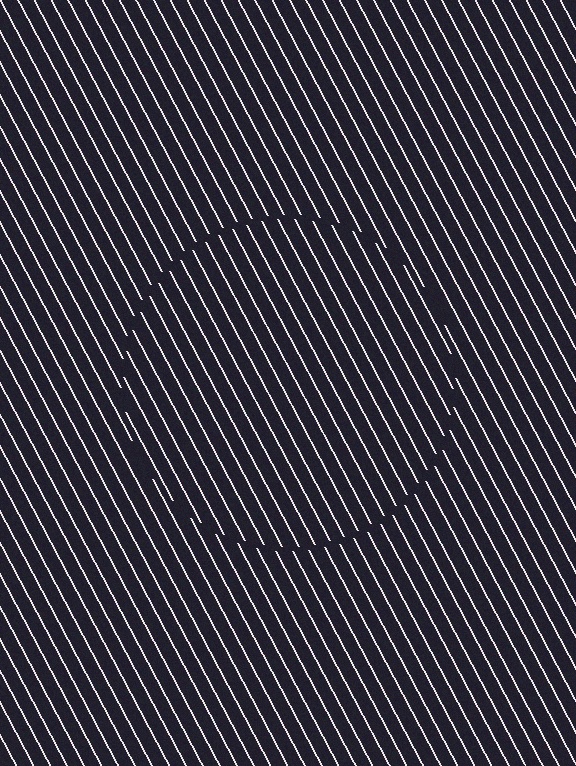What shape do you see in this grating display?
An illusory circle. The interior of the shape contains the same grating, shifted by half a period — the contour is defined by the phase discontinuity where line-ends from the inner and outer gratings abut.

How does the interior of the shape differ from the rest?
The interior of the shape contains the same grating, shifted by half a period — the contour is defined by the phase discontinuity where line-ends from the inner and outer gratings abut.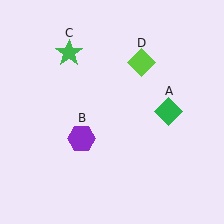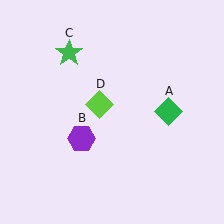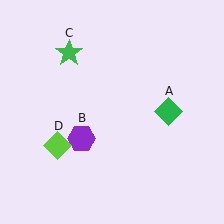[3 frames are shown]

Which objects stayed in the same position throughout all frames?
Green diamond (object A) and purple hexagon (object B) and green star (object C) remained stationary.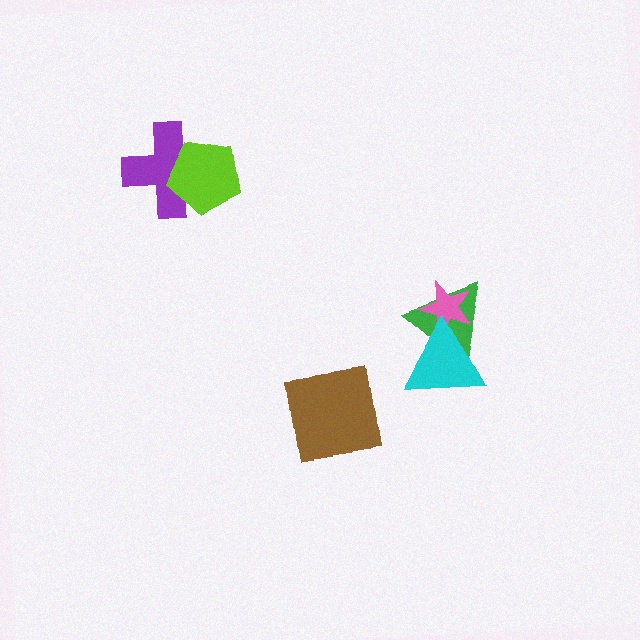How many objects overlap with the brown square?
0 objects overlap with the brown square.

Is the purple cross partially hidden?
Yes, it is partially covered by another shape.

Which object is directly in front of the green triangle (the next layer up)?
The pink star is directly in front of the green triangle.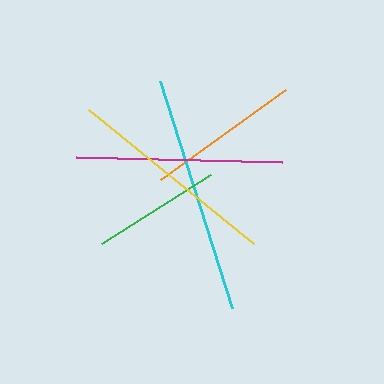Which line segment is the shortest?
The green line is the shortest at approximately 129 pixels.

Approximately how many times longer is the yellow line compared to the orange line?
The yellow line is approximately 1.4 times the length of the orange line.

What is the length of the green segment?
The green segment is approximately 129 pixels long.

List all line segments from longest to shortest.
From longest to shortest: cyan, yellow, magenta, orange, green.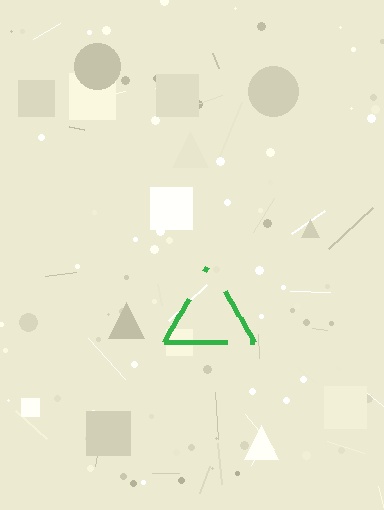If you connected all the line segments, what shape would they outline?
They would outline a triangle.